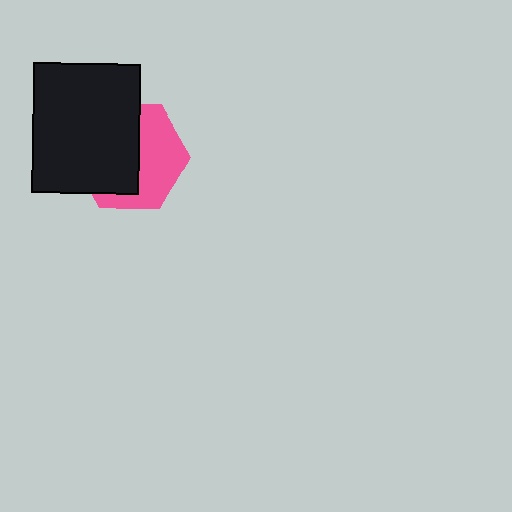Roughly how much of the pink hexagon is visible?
About half of it is visible (roughly 46%).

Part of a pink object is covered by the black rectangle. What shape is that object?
It is a hexagon.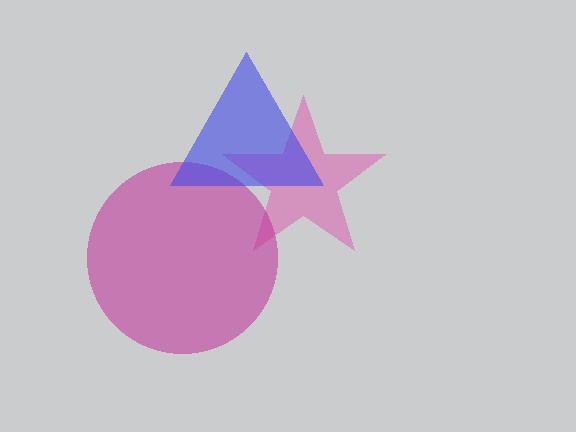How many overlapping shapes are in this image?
There are 3 overlapping shapes in the image.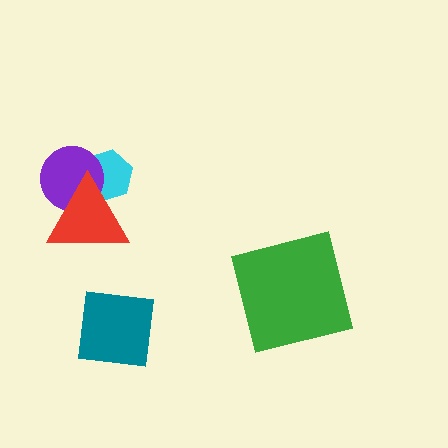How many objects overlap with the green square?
0 objects overlap with the green square.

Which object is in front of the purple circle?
The red triangle is in front of the purple circle.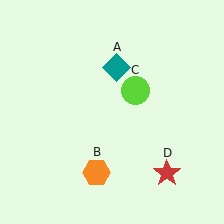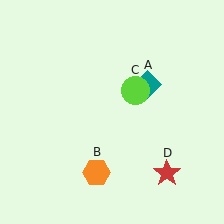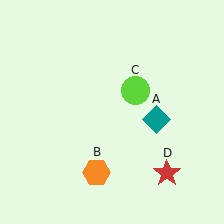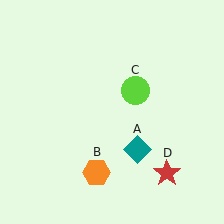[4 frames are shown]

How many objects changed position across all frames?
1 object changed position: teal diamond (object A).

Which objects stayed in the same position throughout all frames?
Orange hexagon (object B) and lime circle (object C) and red star (object D) remained stationary.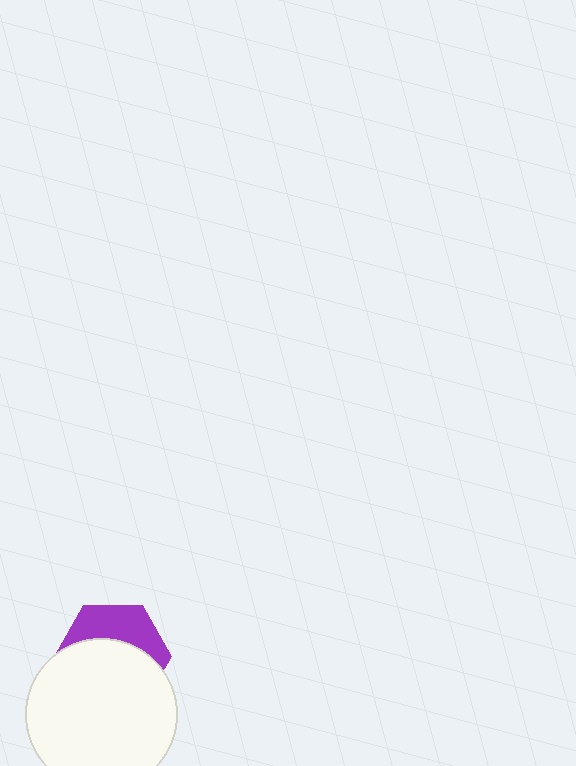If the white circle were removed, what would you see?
You would see the complete purple hexagon.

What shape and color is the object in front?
The object in front is a white circle.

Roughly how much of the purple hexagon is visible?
A small part of it is visible (roughly 38%).